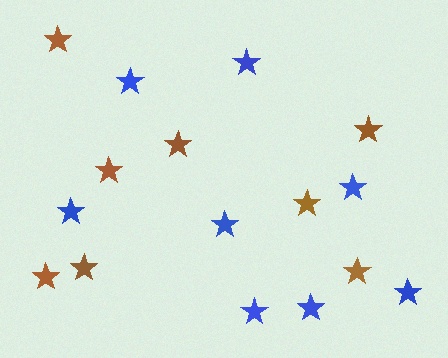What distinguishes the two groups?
There are 2 groups: one group of blue stars (8) and one group of brown stars (8).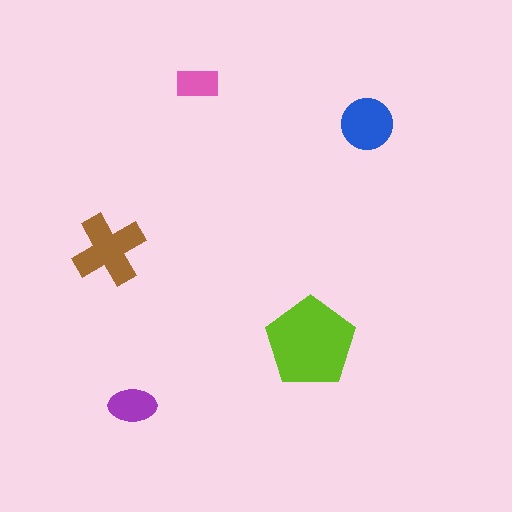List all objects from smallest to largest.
The pink rectangle, the purple ellipse, the blue circle, the brown cross, the lime pentagon.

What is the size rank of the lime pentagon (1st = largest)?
1st.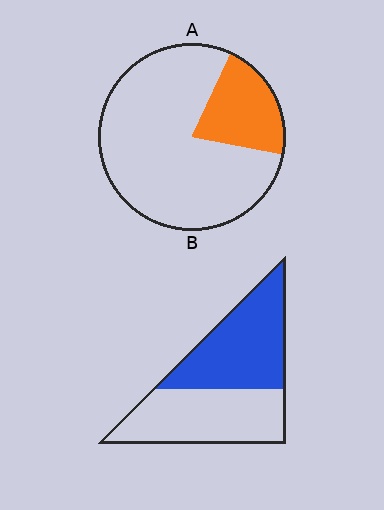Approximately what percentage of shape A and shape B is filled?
A is approximately 20% and B is approximately 50%.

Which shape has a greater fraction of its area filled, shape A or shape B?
Shape B.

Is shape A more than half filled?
No.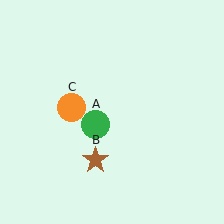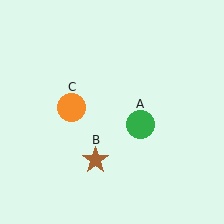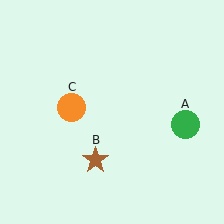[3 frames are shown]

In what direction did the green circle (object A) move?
The green circle (object A) moved right.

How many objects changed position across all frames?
1 object changed position: green circle (object A).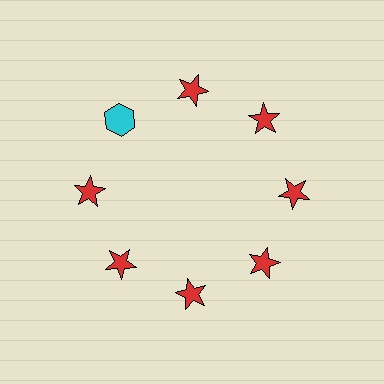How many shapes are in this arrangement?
There are 8 shapes arranged in a ring pattern.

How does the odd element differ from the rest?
It differs in both color (cyan instead of red) and shape (hexagon instead of star).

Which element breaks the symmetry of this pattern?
The cyan hexagon at roughly the 10 o'clock position breaks the symmetry. All other shapes are red stars.